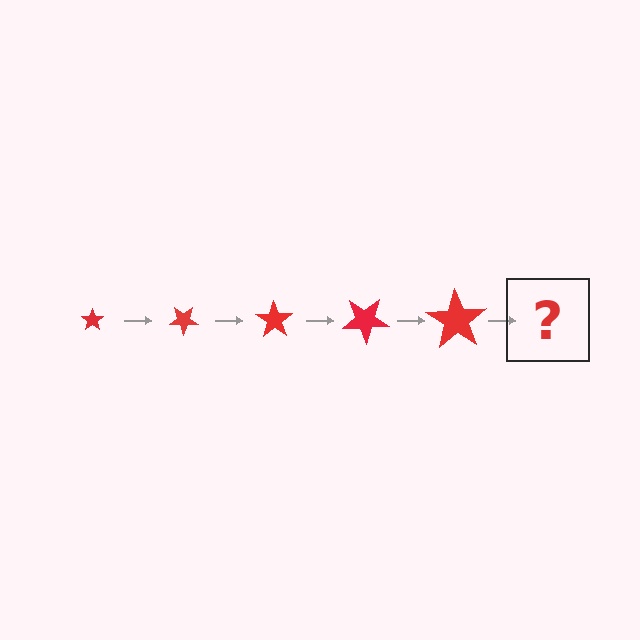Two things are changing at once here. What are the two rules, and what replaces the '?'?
The two rules are that the star grows larger each step and it rotates 35 degrees each step. The '?' should be a star, larger than the previous one and rotated 175 degrees from the start.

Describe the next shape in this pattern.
It should be a star, larger than the previous one and rotated 175 degrees from the start.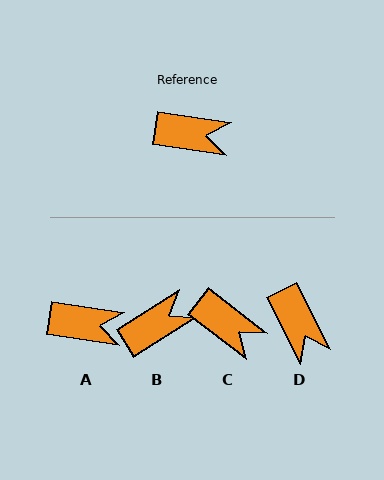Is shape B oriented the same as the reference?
No, it is off by about 41 degrees.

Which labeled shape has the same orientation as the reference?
A.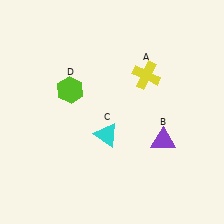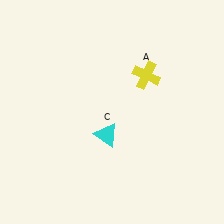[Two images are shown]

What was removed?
The purple triangle (B), the lime hexagon (D) were removed in Image 2.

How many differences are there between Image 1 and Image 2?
There are 2 differences between the two images.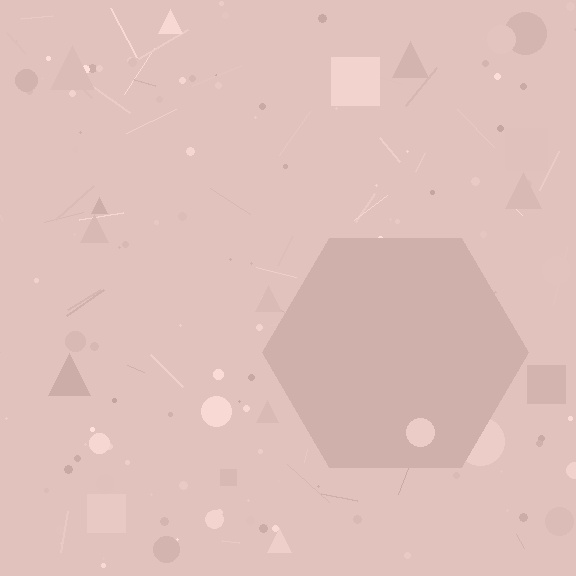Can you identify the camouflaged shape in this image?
The camouflaged shape is a hexagon.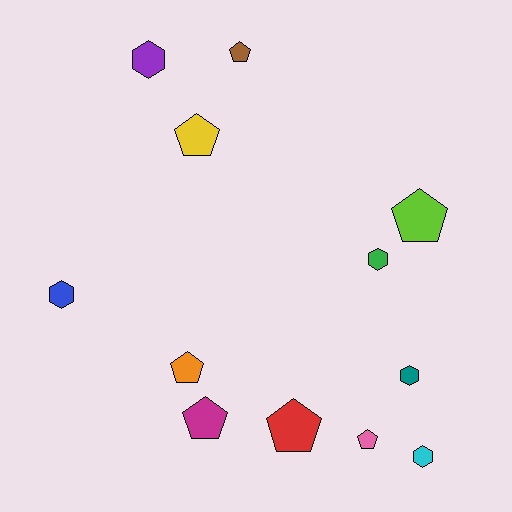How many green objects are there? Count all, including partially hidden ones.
There is 1 green object.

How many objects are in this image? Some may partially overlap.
There are 12 objects.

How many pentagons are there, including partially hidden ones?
There are 7 pentagons.